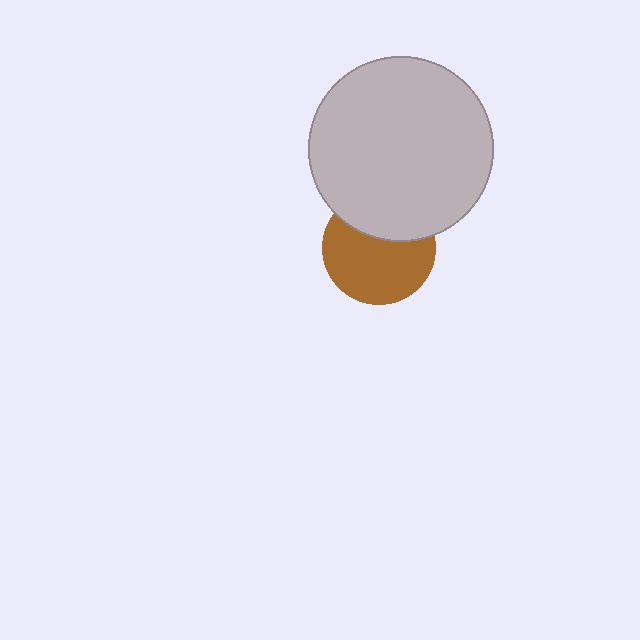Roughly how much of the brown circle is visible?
Most of it is visible (roughly 65%).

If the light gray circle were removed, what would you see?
You would see the complete brown circle.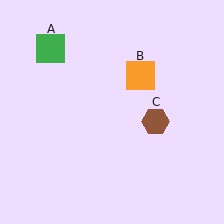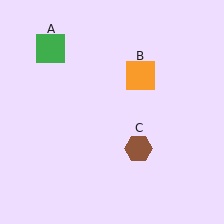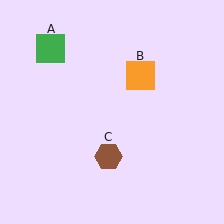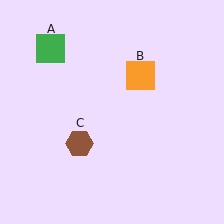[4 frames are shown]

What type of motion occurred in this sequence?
The brown hexagon (object C) rotated clockwise around the center of the scene.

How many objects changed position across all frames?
1 object changed position: brown hexagon (object C).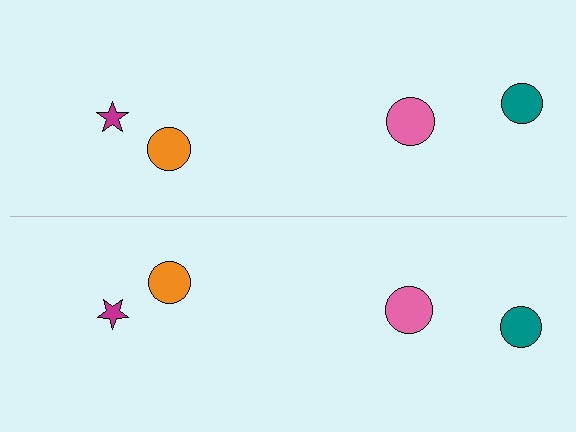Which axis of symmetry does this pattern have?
The pattern has a horizontal axis of symmetry running through the center of the image.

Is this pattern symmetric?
Yes, this pattern has bilateral (reflection) symmetry.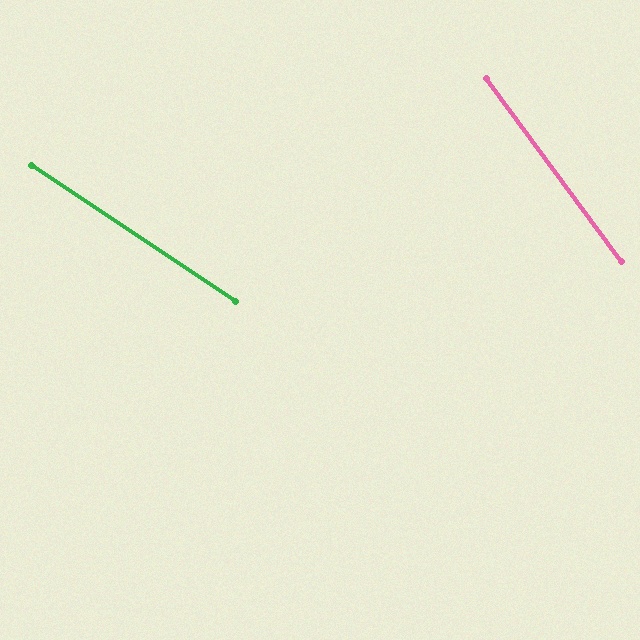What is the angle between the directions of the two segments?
Approximately 20 degrees.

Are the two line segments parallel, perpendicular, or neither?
Neither parallel nor perpendicular — they differ by about 20°.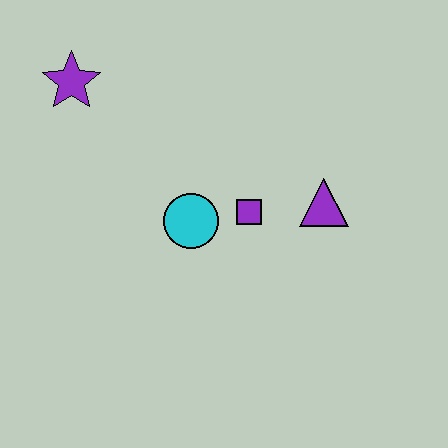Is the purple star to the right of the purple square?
No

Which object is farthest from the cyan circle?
The purple star is farthest from the cyan circle.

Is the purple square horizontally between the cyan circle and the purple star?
No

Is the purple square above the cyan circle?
Yes